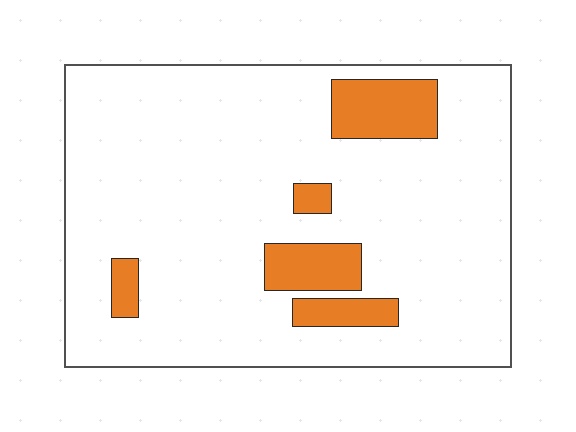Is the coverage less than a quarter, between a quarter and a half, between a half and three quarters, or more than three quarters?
Less than a quarter.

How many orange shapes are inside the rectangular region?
5.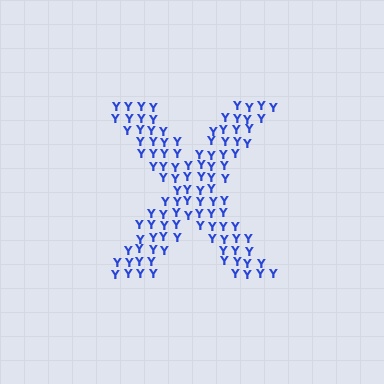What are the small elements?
The small elements are letter Y's.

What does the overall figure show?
The overall figure shows the letter X.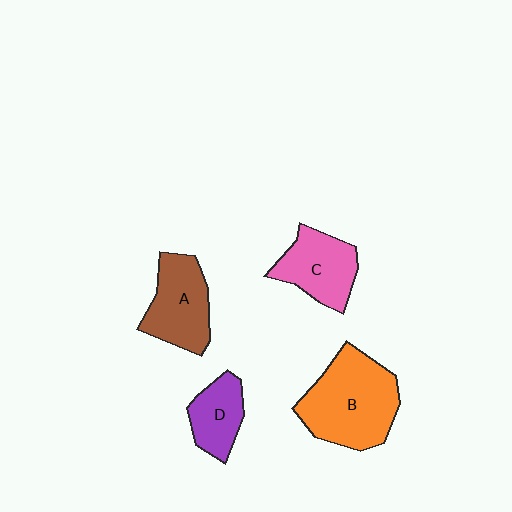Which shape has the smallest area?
Shape D (purple).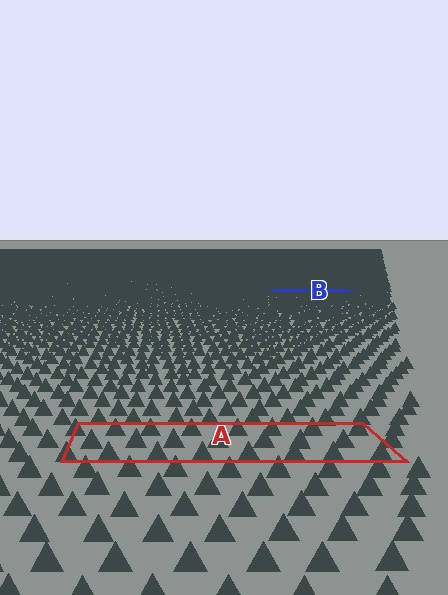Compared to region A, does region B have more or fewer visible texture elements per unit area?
Region B has more texture elements per unit area — they are packed more densely because it is farther away.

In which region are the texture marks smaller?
The texture marks are smaller in region B, because it is farther away.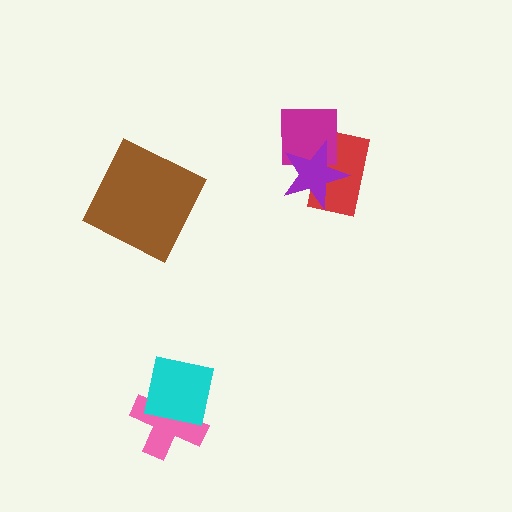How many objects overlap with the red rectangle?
2 objects overlap with the red rectangle.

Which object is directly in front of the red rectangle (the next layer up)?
The magenta square is directly in front of the red rectangle.